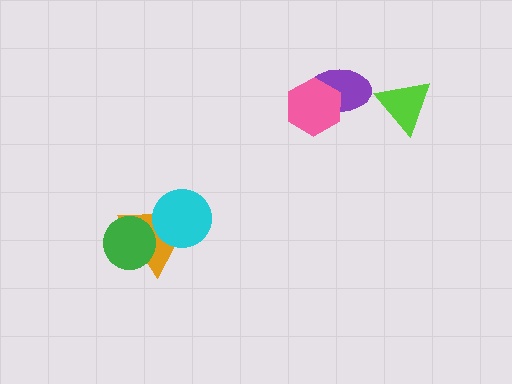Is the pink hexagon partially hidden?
No, no other shape covers it.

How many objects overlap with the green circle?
1 object overlaps with the green circle.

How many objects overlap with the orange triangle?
2 objects overlap with the orange triangle.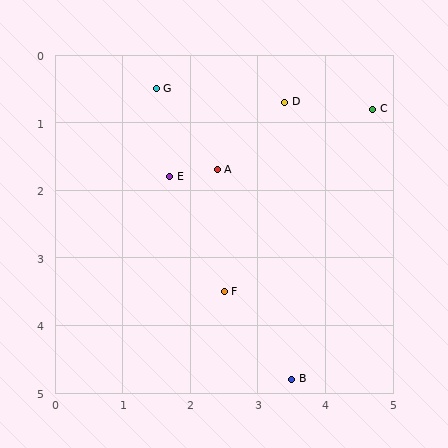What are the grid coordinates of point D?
Point D is at approximately (3.4, 0.7).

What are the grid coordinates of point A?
Point A is at approximately (2.4, 1.7).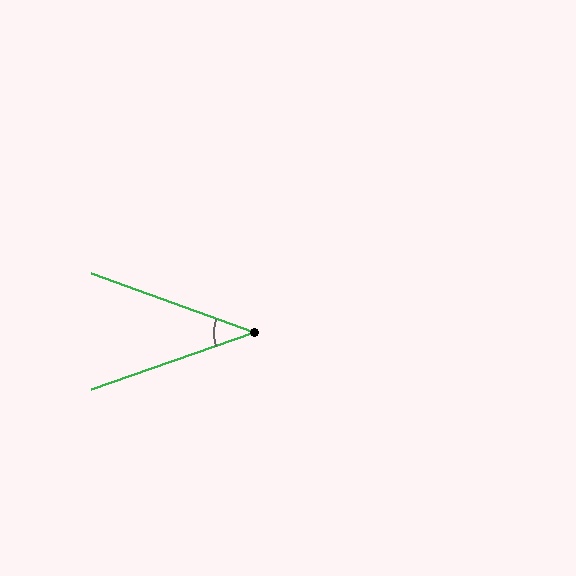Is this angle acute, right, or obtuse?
It is acute.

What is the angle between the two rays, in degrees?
Approximately 39 degrees.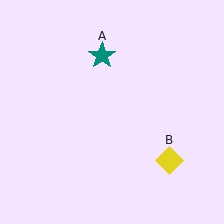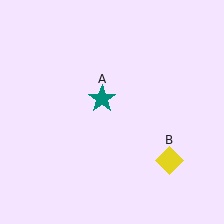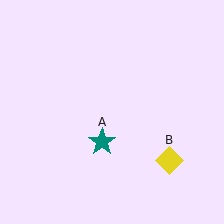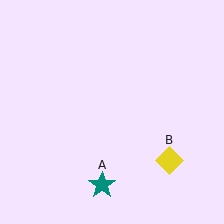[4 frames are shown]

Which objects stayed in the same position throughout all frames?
Yellow diamond (object B) remained stationary.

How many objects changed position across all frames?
1 object changed position: teal star (object A).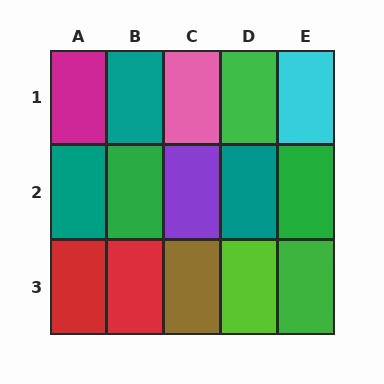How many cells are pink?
1 cell is pink.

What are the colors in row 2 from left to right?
Teal, green, purple, teal, green.